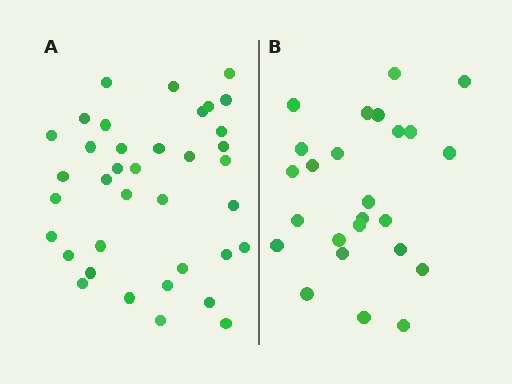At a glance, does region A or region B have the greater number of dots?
Region A (the left region) has more dots.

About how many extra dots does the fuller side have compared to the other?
Region A has roughly 12 or so more dots than region B.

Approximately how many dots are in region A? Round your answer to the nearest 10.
About 40 dots. (The exact count is 37, which rounds to 40.)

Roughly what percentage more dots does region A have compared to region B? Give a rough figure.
About 50% more.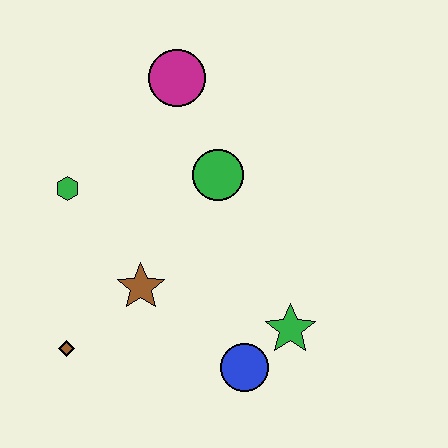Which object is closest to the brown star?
The brown diamond is closest to the brown star.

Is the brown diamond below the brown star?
Yes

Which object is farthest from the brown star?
The magenta circle is farthest from the brown star.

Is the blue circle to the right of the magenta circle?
Yes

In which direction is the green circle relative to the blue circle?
The green circle is above the blue circle.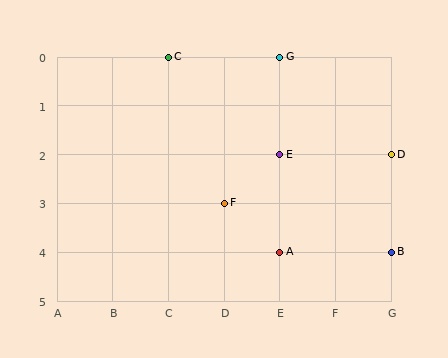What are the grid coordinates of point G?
Point G is at grid coordinates (E, 0).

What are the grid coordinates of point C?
Point C is at grid coordinates (C, 0).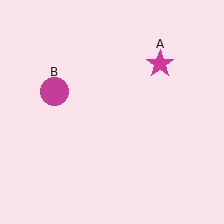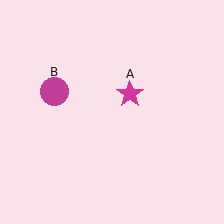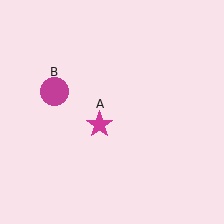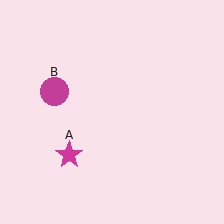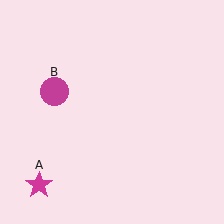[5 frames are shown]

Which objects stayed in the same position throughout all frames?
Magenta circle (object B) remained stationary.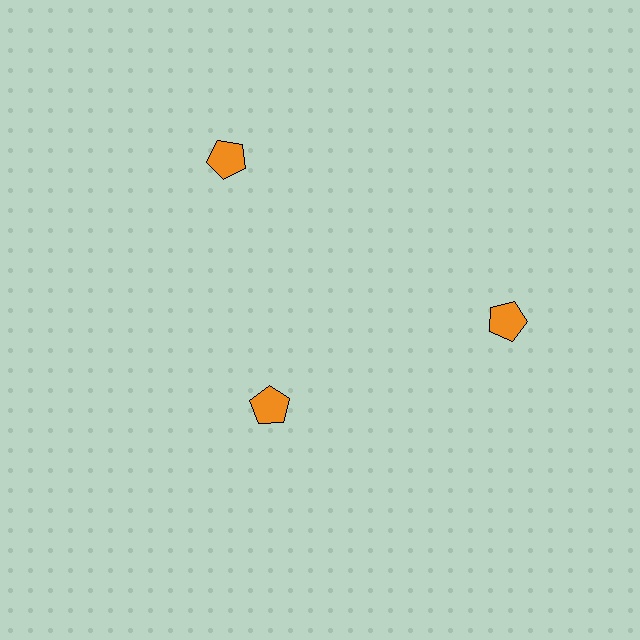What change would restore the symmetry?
The symmetry would be restored by moving it outward, back onto the ring so that all 3 pentagons sit at equal angles and equal distance from the center.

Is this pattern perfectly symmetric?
No. The 3 orange pentagons are arranged in a ring, but one element near the 7 o'clock position is pulled inward toward the center, breaking the 3-fold rotational symmetry.